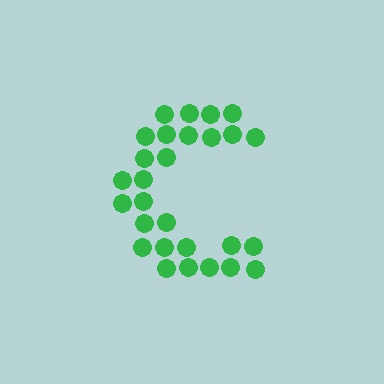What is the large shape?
The large shape is the letter C.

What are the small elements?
The small elements are circles.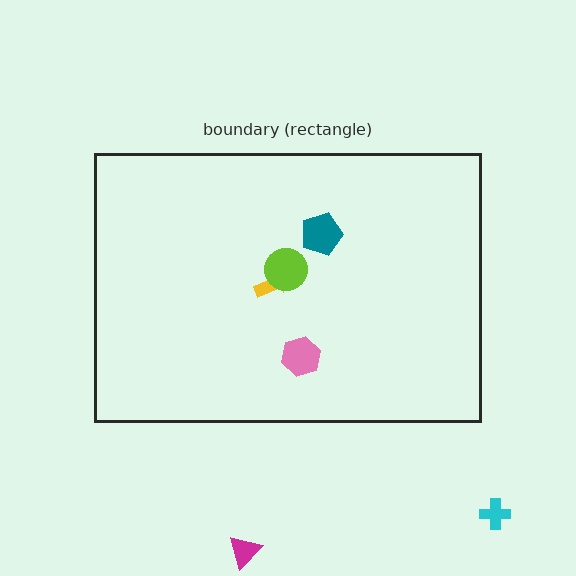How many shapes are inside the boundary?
4 inside, 2 outside.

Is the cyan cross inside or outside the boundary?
Outside.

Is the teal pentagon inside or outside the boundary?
Inside.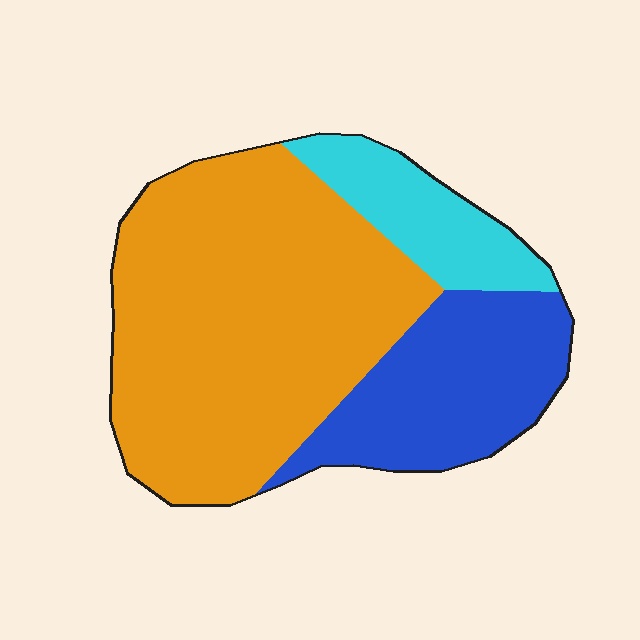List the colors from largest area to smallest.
From largest to smallest: orange, blue, cyan.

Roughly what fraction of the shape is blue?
Blue covers 25% of the shape.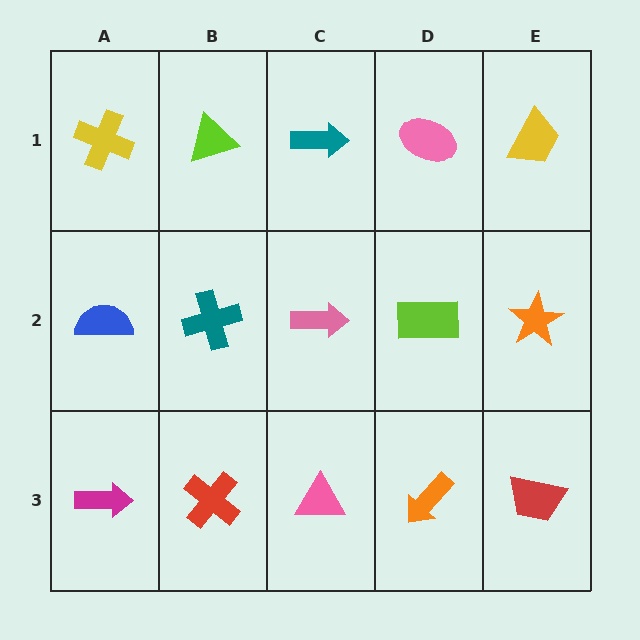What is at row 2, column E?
An orange star.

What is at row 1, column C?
A teal arrow.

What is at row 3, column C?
A pink triangle.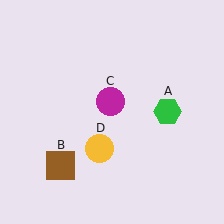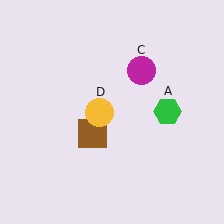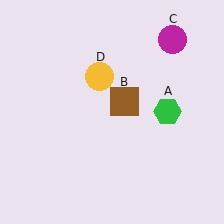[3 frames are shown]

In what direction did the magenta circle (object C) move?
The magenta circle (object C) moved up and to the right.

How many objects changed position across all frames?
3 objects changed position: brown square (object B), magenta circle (object C), yellow circle (object D).